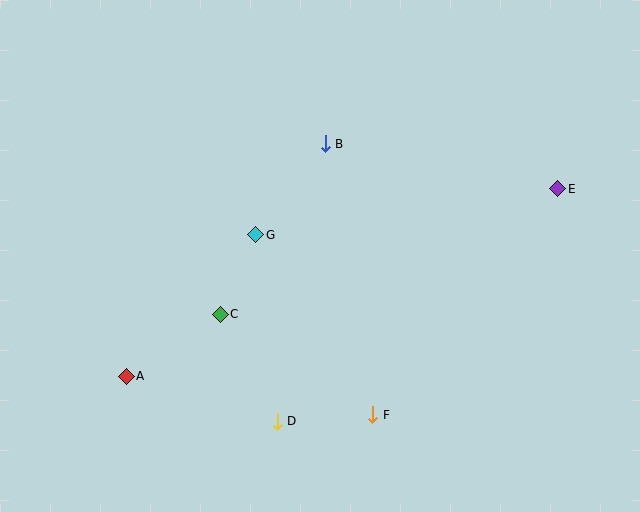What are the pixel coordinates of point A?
Point A is at (126, 376).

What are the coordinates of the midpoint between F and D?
The midpoint between F and D is at (325, 418).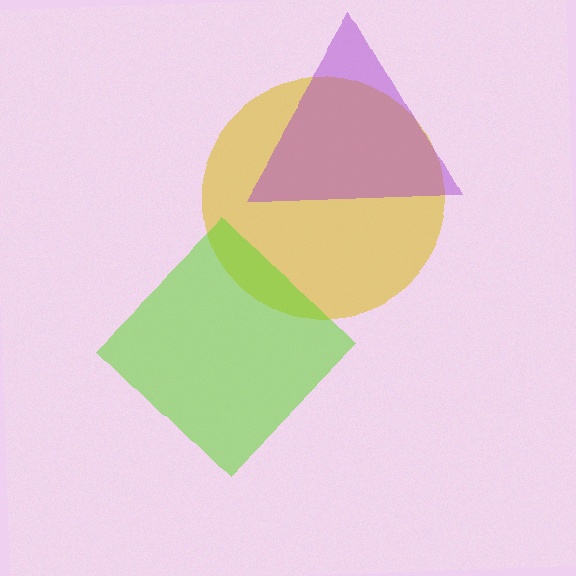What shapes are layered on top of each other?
The layered shapes are: a yellow circle, a purple triangle, a lime diamond.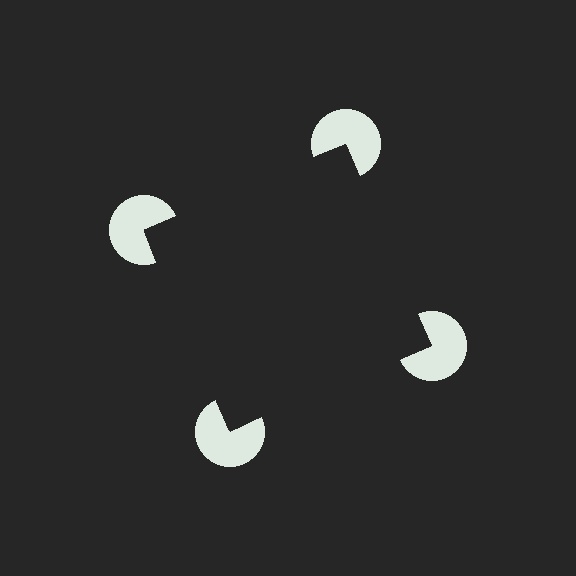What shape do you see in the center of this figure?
An illusory square — its edges are inferred from the aligned wedge cuts in the pac-man discs, not physically drawn.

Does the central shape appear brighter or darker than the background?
It typically appears slightly darker than the background, even though no actual brightness change is drawn.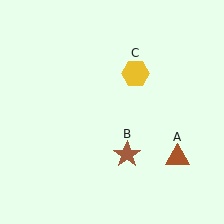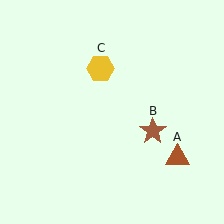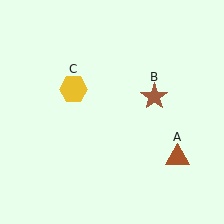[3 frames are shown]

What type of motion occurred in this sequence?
The brown star (object B), yellow hexagon (object C) rotated counterclockwise around the center of the scene.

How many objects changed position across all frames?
2 objects changed position: brown star (object B), yellow hexagon (object C).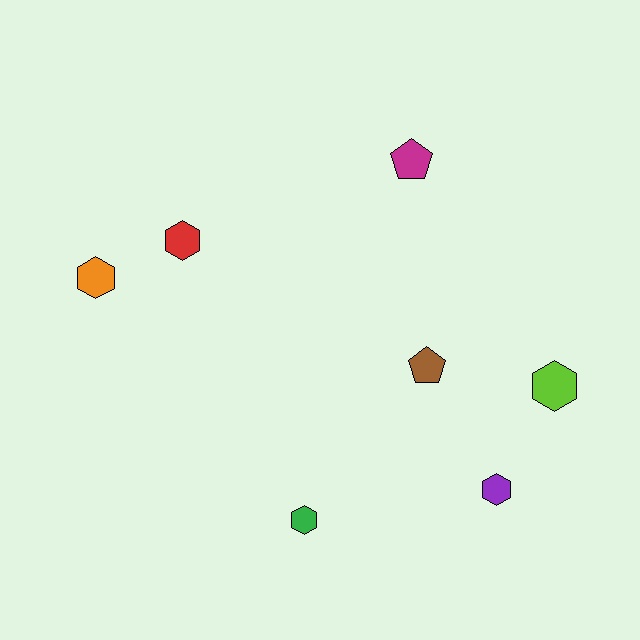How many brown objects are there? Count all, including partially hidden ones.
There is 1 brown object.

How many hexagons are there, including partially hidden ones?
There are 5 hexagons.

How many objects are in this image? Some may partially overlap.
There are 7 objects.